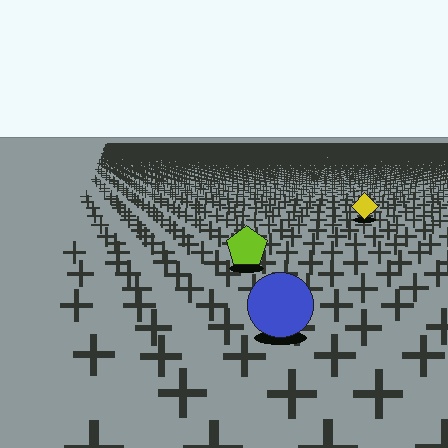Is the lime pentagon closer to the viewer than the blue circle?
No. The blue circle is closer — you can tell from the texture gradient: the ground texture is coarser near it.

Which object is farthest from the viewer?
The yellow diamond is farthest from the viewer. It appears smaller and the ground texture around it is denser.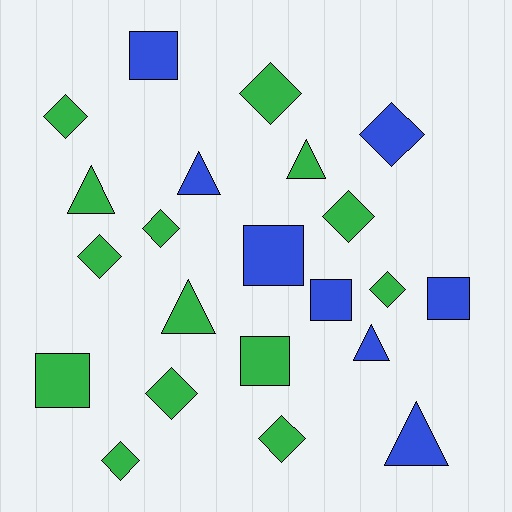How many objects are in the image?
There are 22 objects.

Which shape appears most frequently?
Diamond, with 10 objects.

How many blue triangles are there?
There are 3 blue triangles.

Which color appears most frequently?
Green, with 14 objects.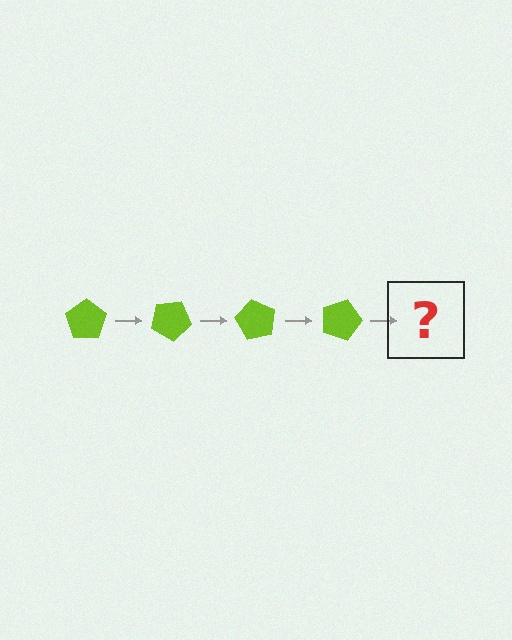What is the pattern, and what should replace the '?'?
The pattern is that the pentagon rotates 30 degrees each step. The '?' should be a lime pentagon rotated 120 degrees.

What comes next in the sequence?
The next element should be a lime pentagon rotated 120 degrees.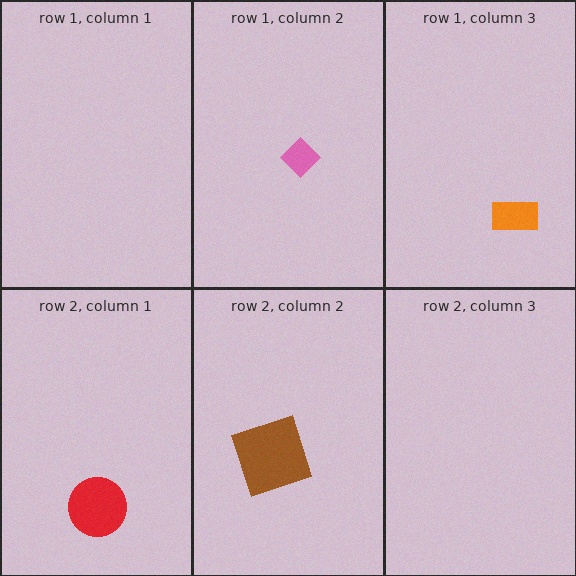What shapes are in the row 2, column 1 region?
The red circle.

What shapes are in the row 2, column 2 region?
The brown square.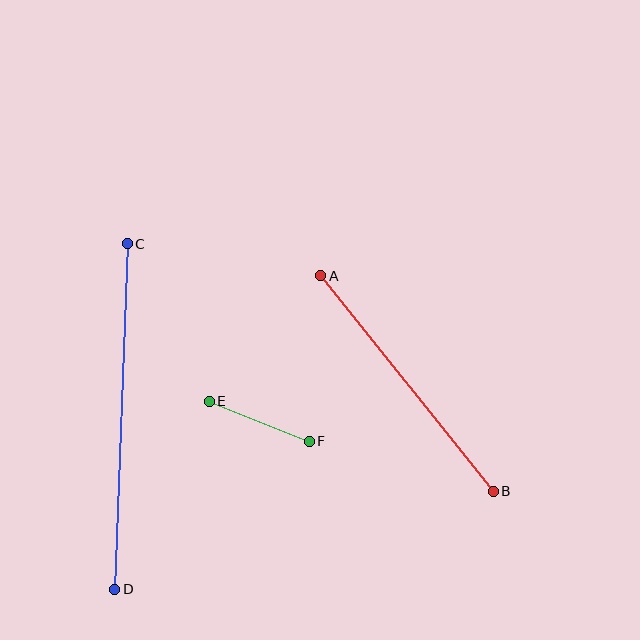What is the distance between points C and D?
The distance is approximately 345 pixels.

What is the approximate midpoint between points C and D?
The midpoint is at approximately (121, 416) pixels.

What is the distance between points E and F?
The distance is approximately 108 pixels.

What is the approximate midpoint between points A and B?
The midpoint is at approximately (407, 384) pixels.